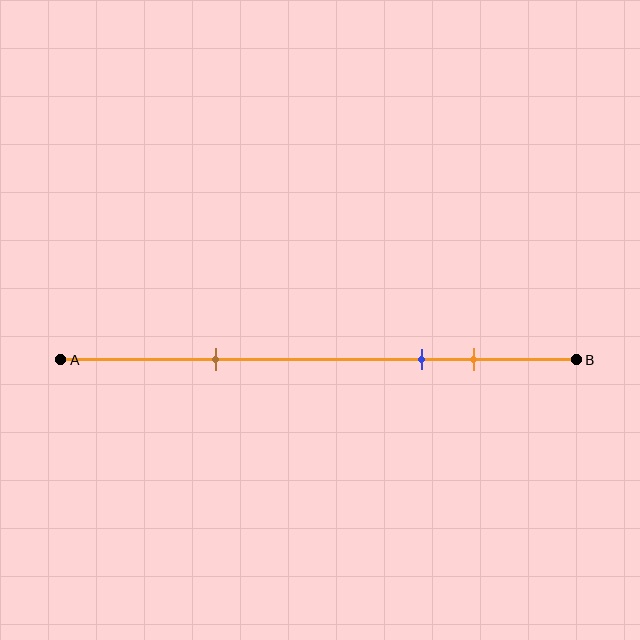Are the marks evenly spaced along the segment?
No, the marks are not evenly spaced.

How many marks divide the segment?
There are 3 marks dividing the segment.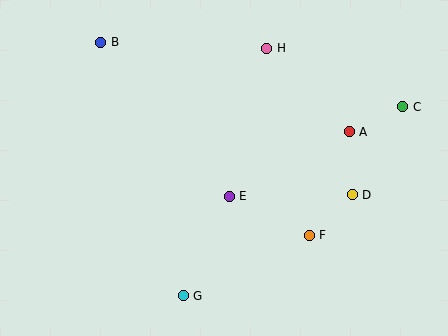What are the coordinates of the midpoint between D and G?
The midpoint between D and G is at (268, 245).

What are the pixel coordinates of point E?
Point E is at (229, 196).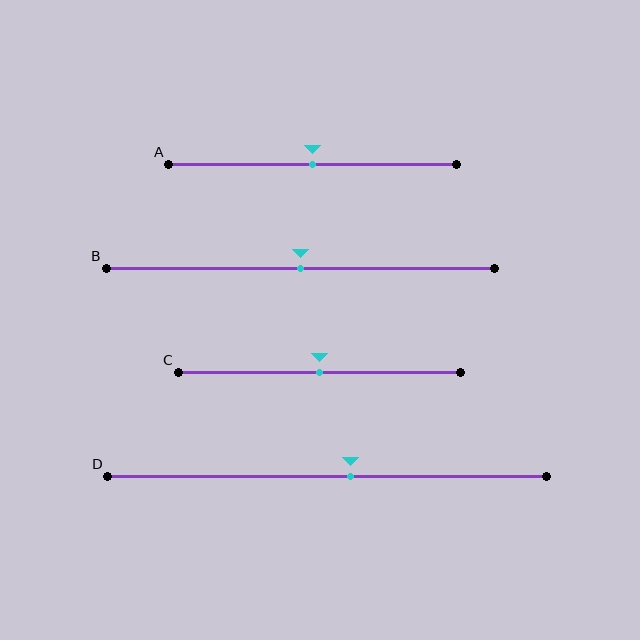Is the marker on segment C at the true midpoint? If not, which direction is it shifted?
Yes, the marker on segment C is at the true midpoint.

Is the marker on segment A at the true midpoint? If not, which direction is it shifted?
Yes, the marker on segment A is at the true midpoint.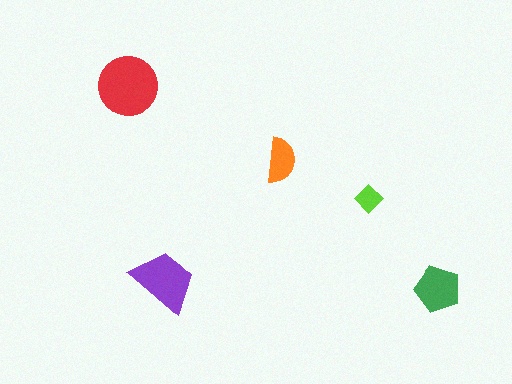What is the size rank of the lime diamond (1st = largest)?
5th.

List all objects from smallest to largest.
The lime diamond, the orange semicircle, the green pentagon, the purple trapezoid, the red circle.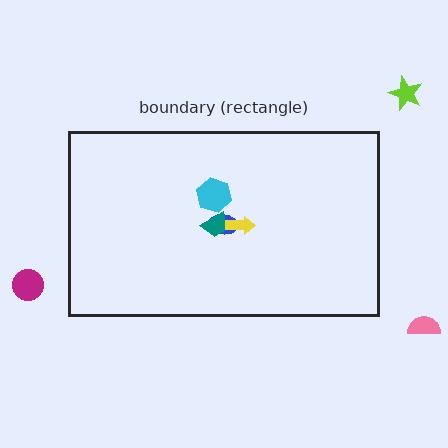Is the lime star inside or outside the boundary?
Outside.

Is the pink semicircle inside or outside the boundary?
Outside.